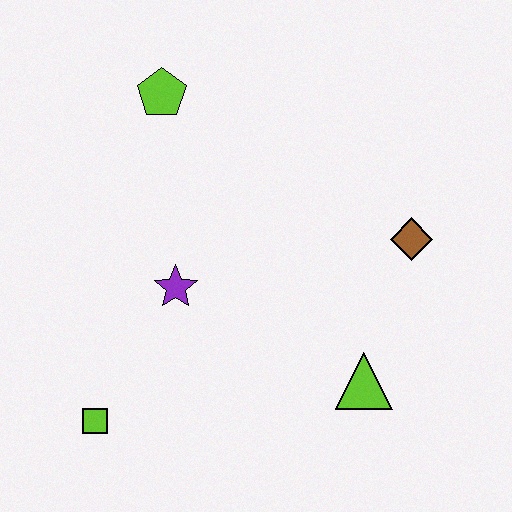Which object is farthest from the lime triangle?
The lime pentagon is farthest from the lime triangle.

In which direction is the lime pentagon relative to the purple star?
The lime pentagon is above the purple star.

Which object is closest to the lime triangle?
The brown diamond is closest to the lime triangle.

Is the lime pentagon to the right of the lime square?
Yes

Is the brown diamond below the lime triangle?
No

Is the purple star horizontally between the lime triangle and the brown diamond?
No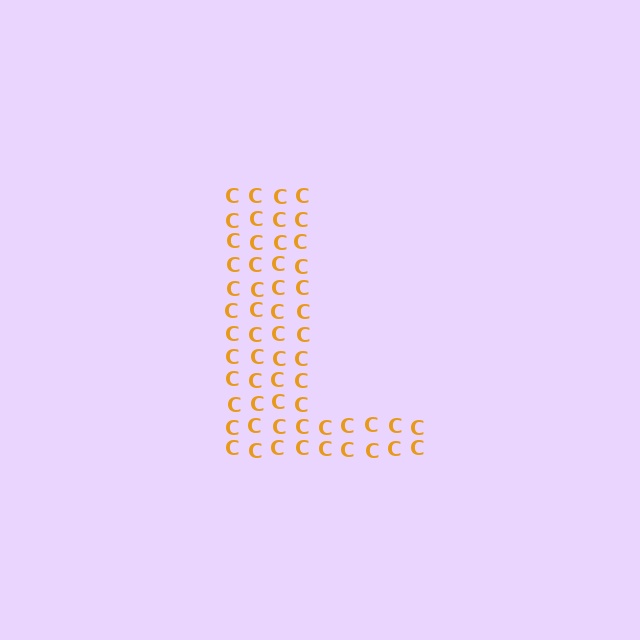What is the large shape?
The large shape is the letter L.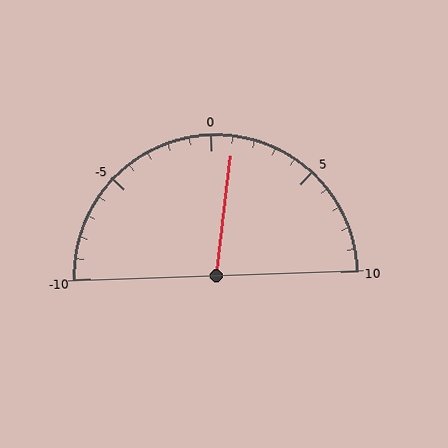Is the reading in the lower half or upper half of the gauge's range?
The reading is in the upper half of the range (-10 to 10).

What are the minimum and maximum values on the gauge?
The gauge ranges from -10 to 10.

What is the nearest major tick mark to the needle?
The nearest major tick mark is 0.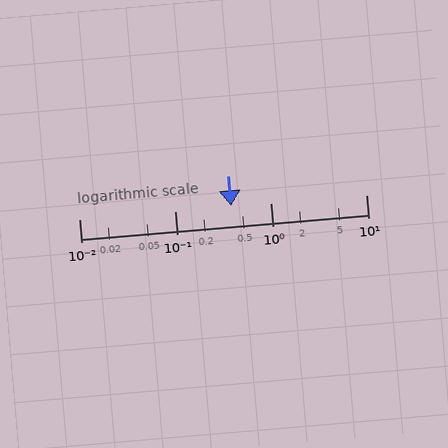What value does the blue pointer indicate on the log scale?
The pointer indicates approximately 0.39.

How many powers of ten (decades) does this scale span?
The scale spans 3 decades, from 0.01 to 10.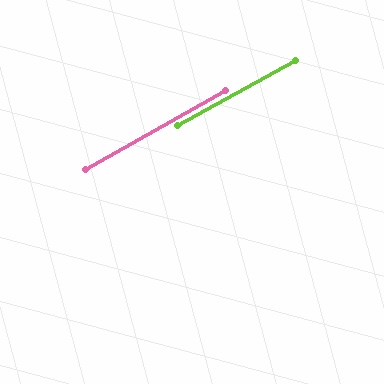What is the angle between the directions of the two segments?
Approximately 1 degree.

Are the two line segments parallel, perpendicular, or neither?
Parallel — their directions differ by only 0.6°.